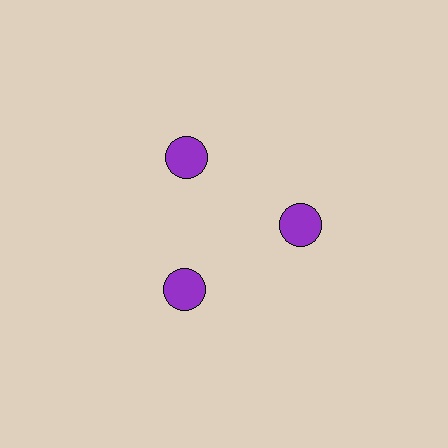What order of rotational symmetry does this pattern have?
This pattern has 3-fold rotational symmetry.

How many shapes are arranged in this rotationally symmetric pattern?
There are 3 shapes, arranged in 3 groups of 1.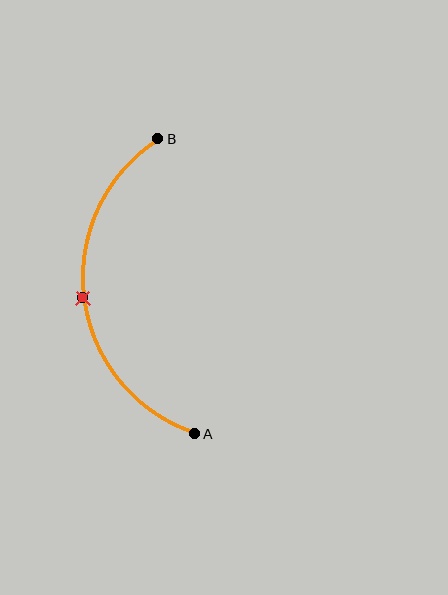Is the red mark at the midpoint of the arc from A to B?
Yes. The red mark lies on the arc at equal arc-length from both A and B — it is the arc midpoint.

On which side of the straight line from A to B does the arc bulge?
The arc bulges to the left of the straight line connecting A and B.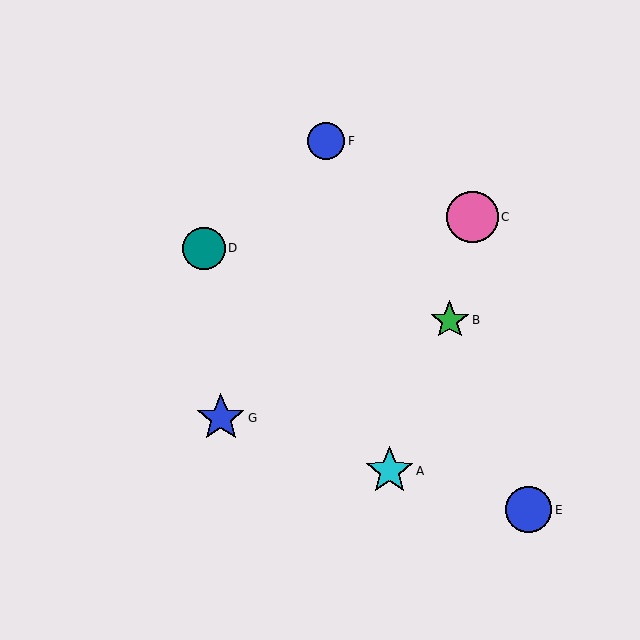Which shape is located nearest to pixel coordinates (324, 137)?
The blue circle (labeled F) at (326, 141) is nearest to that location.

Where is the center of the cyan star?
The center of the cyan star is at (390, 471).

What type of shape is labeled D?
Shape D is a teal circle.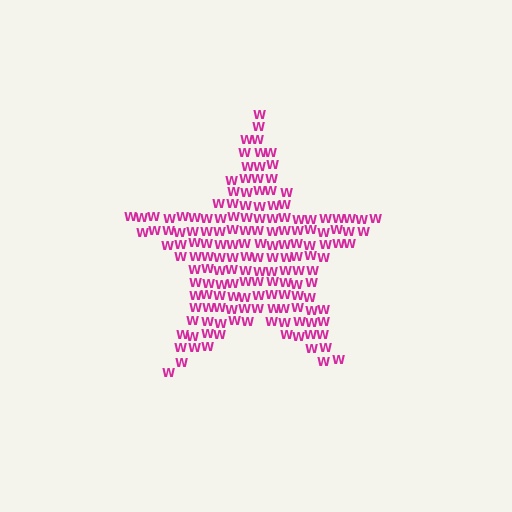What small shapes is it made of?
It is made of small letter W's.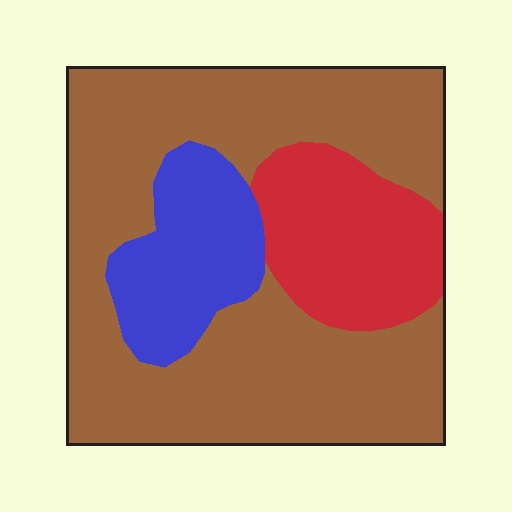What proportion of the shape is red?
Red covers about 20% of the shape.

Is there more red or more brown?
Brown.